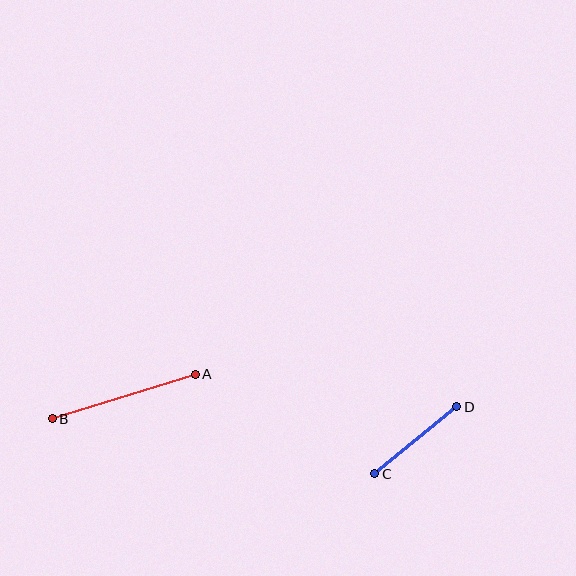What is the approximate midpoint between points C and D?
The midpoint is at approximately (416, 440) pixels.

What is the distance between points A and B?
The distance is approximately 150 pixels.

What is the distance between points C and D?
The distance is approximately 106 pixels.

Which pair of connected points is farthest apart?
Points A and B are farthest apart.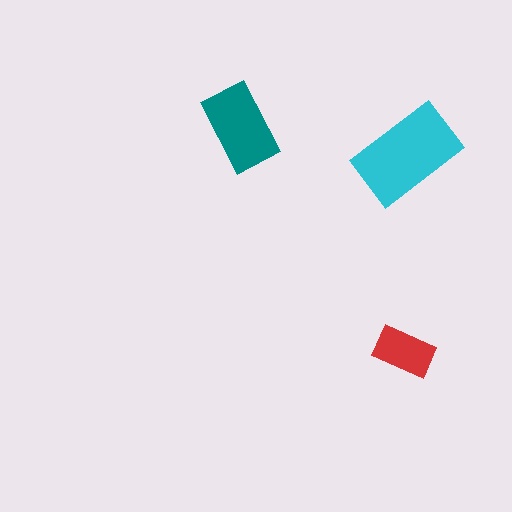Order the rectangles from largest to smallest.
the cyan one, the teal one, the red one.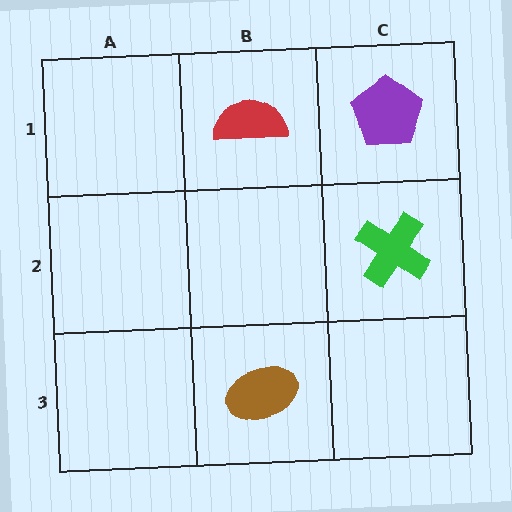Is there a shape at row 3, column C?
No, that cell is empty.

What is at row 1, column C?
A purple pentagon.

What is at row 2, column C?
A green cross.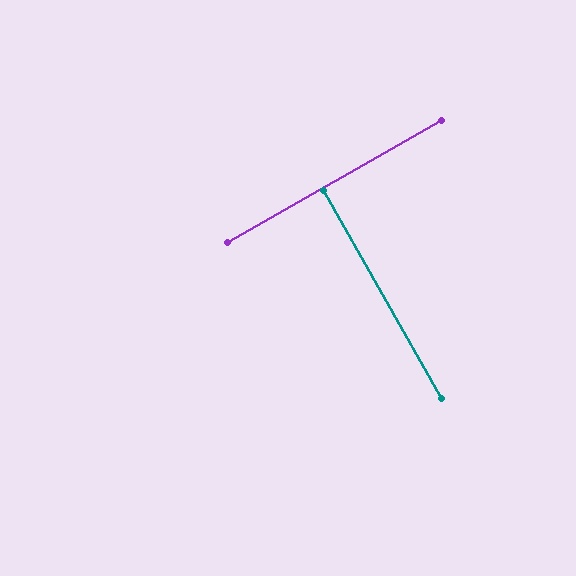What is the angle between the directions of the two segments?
Approximately 90 degrees.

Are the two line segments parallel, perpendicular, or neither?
Perpendicular — they meet at approximately 90°.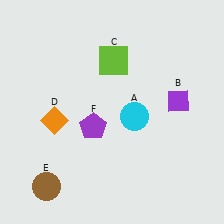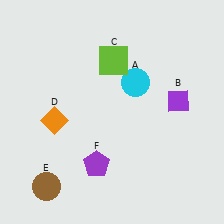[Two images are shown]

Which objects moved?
The objects that moved are: the cyan circle (A), the purple pentagon (F).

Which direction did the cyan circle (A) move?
The cyan circle (A) moved up.